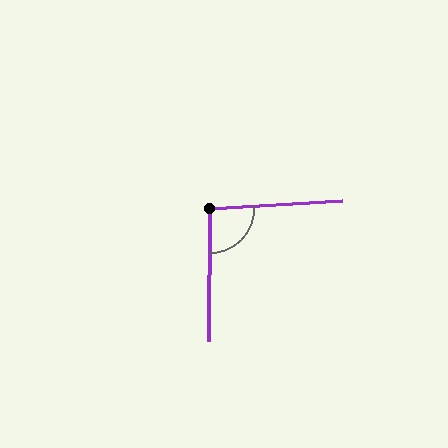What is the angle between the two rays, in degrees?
Approximately 94 degrees.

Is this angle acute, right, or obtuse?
It is approximately a right angle.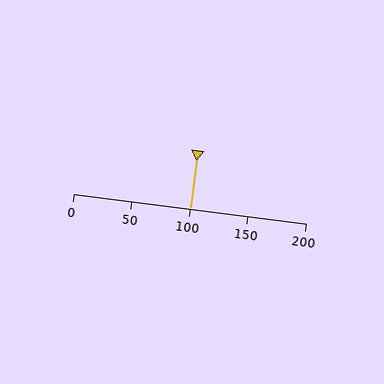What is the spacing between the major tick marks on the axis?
The major ticks are spaced 50 apart.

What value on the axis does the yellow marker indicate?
The marker indicates approximately 100.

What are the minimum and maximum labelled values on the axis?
The axis runs from 0 to 200.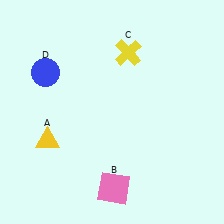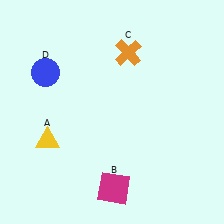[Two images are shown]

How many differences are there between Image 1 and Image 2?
There are 2 differences between the two images.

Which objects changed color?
B changed from pink to magenta. C changed from yellow to orange.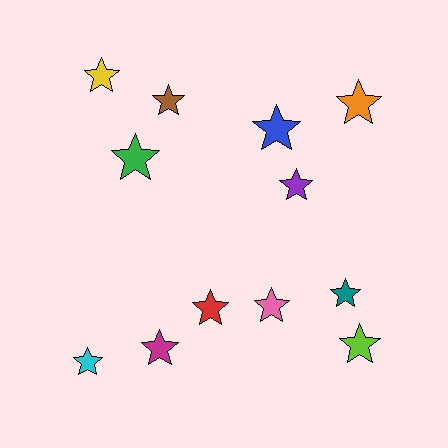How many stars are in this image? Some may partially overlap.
There are 12 stars.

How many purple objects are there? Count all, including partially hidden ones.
There is 1 purple object.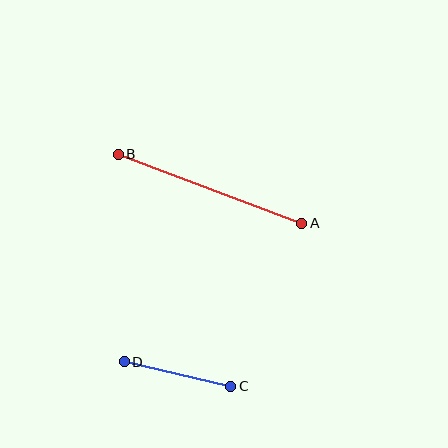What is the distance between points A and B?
The distance is approximately 196 pixels.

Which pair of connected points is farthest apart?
Points A and B are farthest apart.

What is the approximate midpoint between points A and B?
The midpoint is at approximately (210, 189) pixels.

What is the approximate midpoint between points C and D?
The midpoint is at approximately (178, 374) pixels.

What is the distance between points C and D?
The distance is approximately 109 pixels.